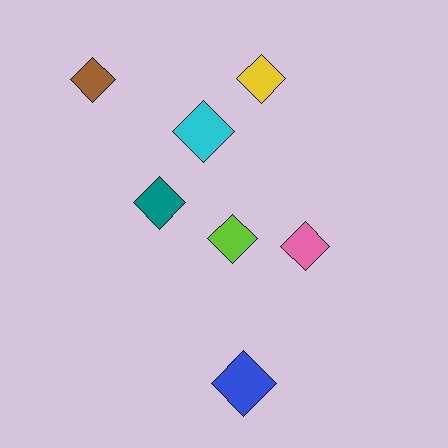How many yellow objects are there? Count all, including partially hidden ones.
There is 1 yellow object.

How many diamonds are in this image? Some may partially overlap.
There are 7 diamonds.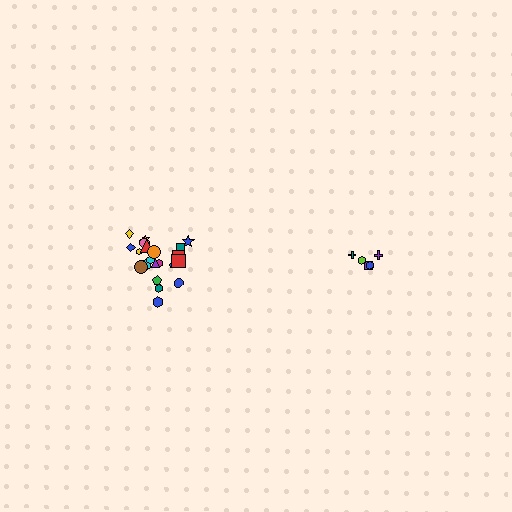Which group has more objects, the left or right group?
The left group.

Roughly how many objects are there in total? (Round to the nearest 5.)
Roughly 25 objects in total.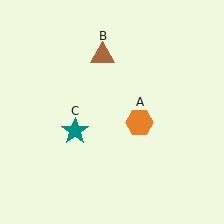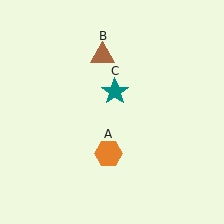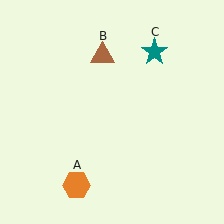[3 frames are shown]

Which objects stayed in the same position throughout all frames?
Brown triangle (object B) remained stationary.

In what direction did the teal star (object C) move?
The teal star (object C) moved up and to the right.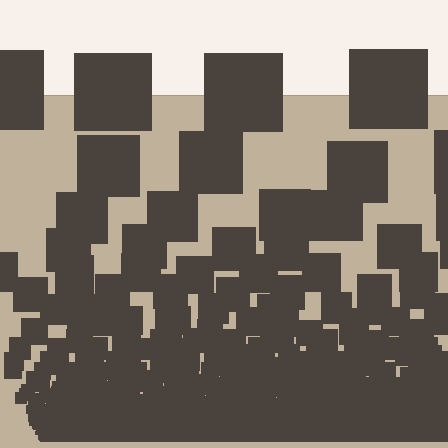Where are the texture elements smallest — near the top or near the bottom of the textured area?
Near the bottom.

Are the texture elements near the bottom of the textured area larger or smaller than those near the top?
Smaller. The gradient is inverted — elements near the bottom are smaller and denser.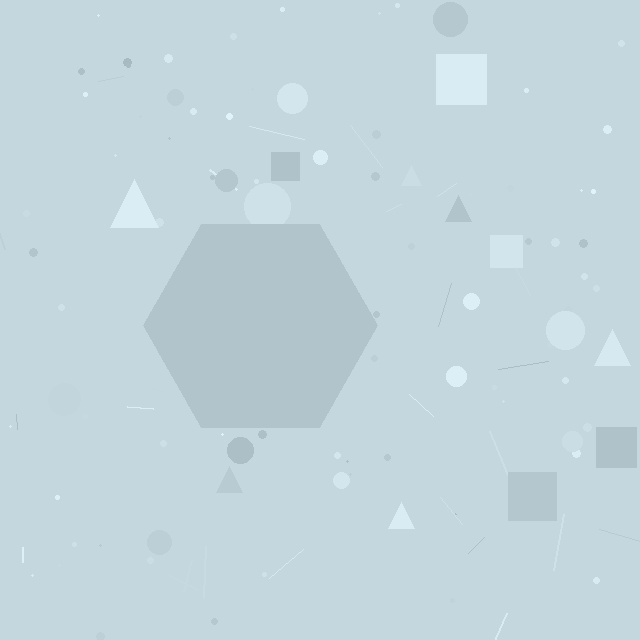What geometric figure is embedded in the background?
A hexagon is embedded in the background.